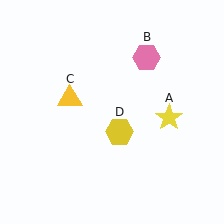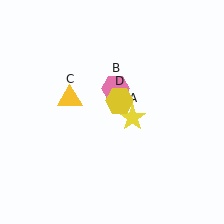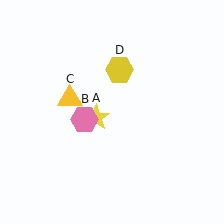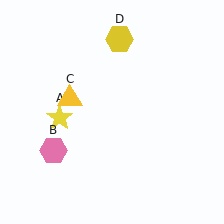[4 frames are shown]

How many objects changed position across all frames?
3 objects changed position: yellow star (object A), pink hexagon (object B), yellow hexagon (object D).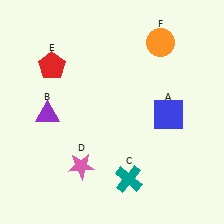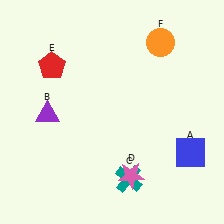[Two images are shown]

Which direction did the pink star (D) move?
The pink star (D) moved right.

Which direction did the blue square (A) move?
The blue square (A) moved down.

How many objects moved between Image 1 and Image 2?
2 objects moved between the two images.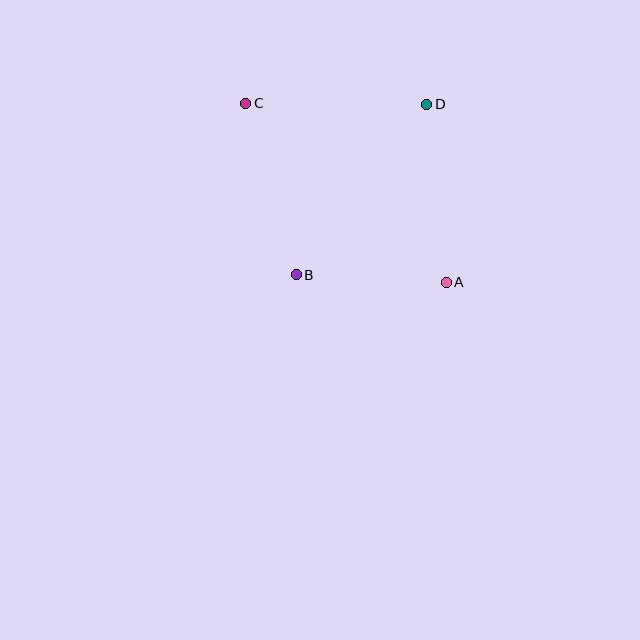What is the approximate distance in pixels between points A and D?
The distance between A and D is approximately 179 pixels.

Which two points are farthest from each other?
Points A and C are farthest from each other.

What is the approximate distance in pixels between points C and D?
The distance between C and D is approximately 181 pixels.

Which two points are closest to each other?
Points A and B are closest to each other.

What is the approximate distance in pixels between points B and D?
The distance between B and D is approximately 214 pixels.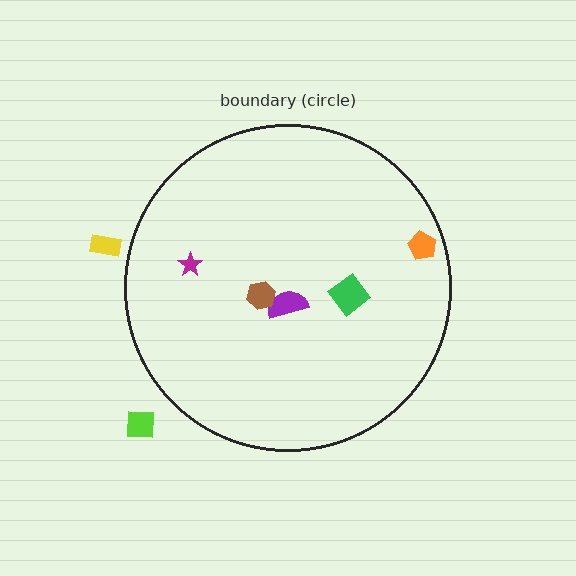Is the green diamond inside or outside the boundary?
Inside.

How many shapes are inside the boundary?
5 inside, 2 outside.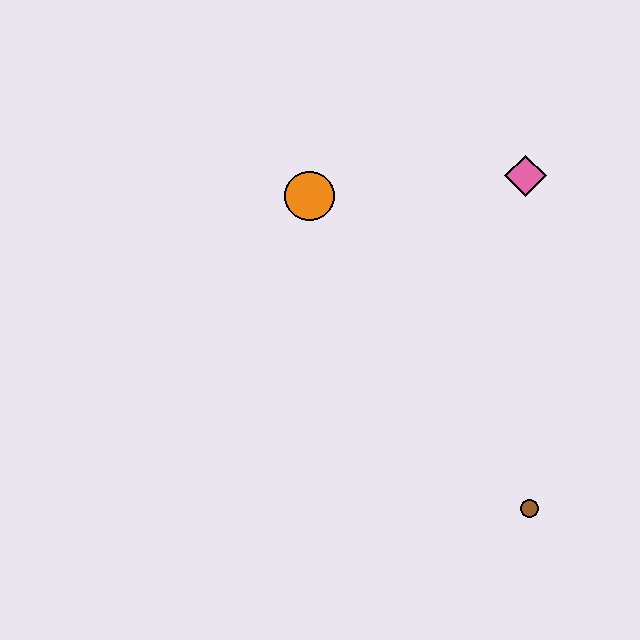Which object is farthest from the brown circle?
The orange circle is farthest from the brown circle.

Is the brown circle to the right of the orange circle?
Yes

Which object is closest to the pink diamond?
The orange circle is closest to the pink diamond.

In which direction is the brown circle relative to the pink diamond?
The brown circle is below the pink diamond.